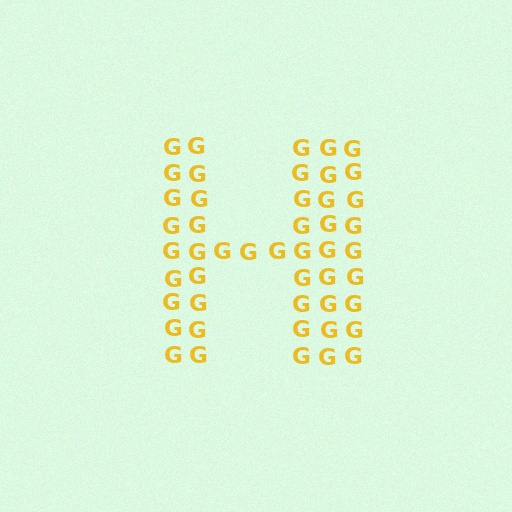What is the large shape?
The large shape is the letter H.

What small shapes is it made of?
It is made of small letter G's.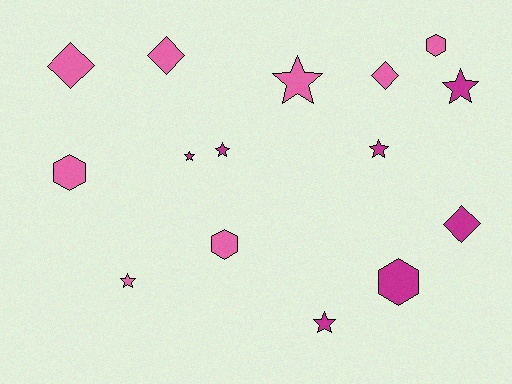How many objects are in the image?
There are 15 objects.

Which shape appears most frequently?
Star, with 7 objects.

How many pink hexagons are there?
There are 3 pink hexagons.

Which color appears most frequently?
Pink, with 8 objects.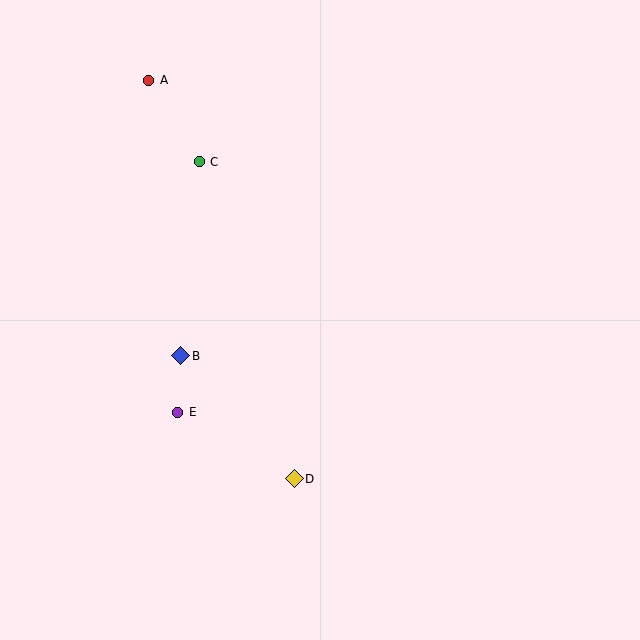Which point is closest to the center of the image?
Point B at (181, 356) is closest to the center.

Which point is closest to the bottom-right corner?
Point D is closest to the bottom-right corner.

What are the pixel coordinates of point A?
Point A is at (149, 80).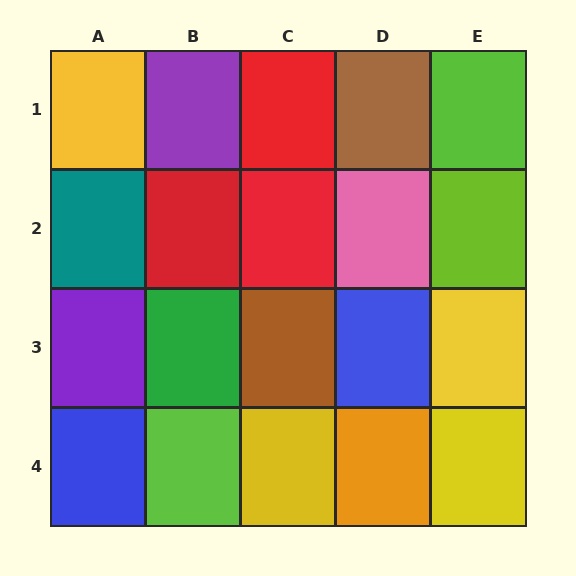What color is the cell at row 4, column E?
Yellow.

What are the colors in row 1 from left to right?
Yellow, purple, red, brown, lime.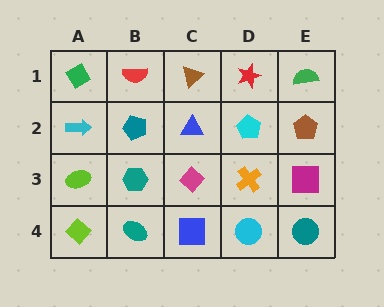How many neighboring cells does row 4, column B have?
3.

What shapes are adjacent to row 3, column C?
A blue triangle (row 2, column C), a blue square (row 4, column C), a teal hexagon (row 3, column B), an orange cross (row 3, column D).